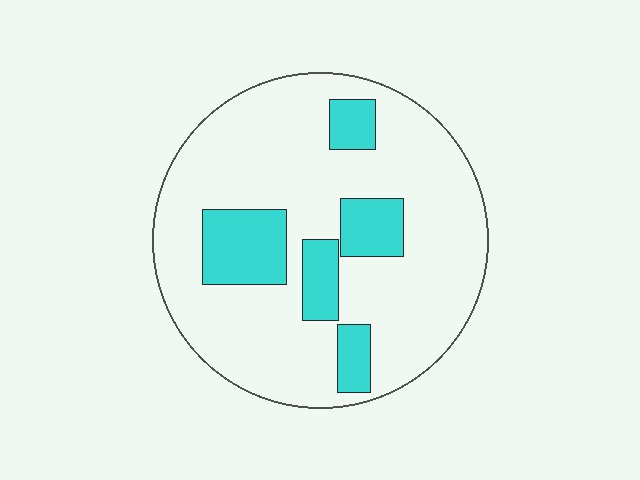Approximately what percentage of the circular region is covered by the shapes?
Approximately 20%.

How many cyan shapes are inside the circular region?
5.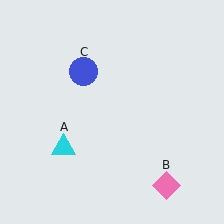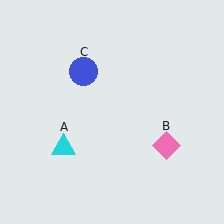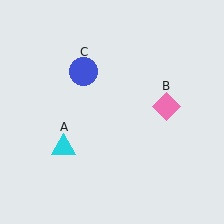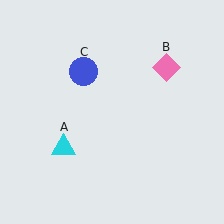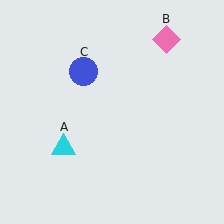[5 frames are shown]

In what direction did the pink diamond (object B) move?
The pink diamond (object B) moved up.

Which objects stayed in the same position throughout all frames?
Cyan triangle (object A) and blue circle (object C) remained stationary.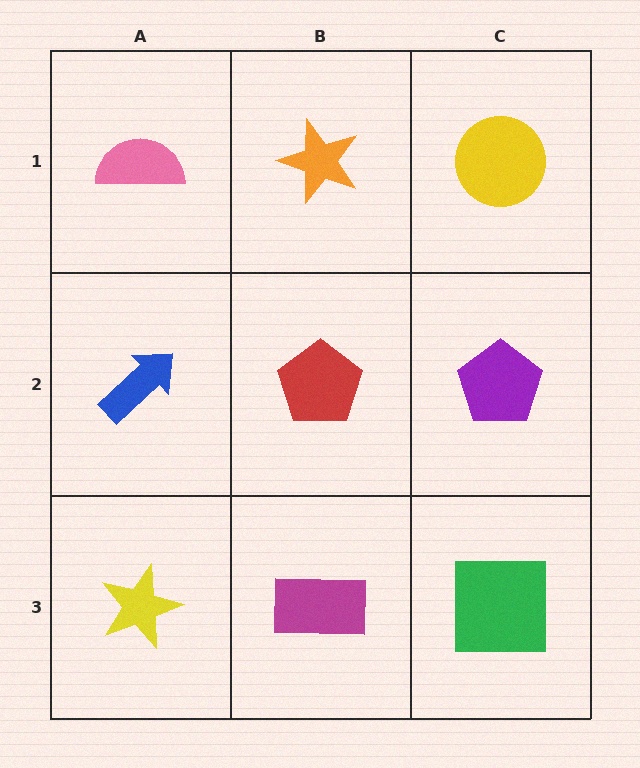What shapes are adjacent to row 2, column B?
An orange star (row 1, column B), a magenta rectangle (row 3, column B), a blue arrow (row 2, column A), a purple pentagon (row 2, column C).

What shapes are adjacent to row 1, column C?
A purple pentagon (row 2, column C), an orange star (row 1, column B).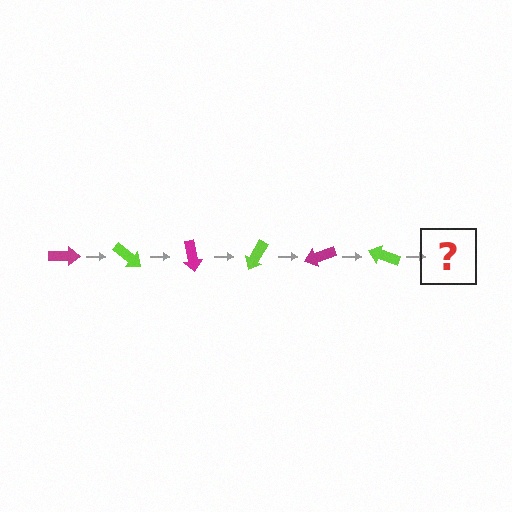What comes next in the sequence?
The next element should be a magenta arrow, rotated 240 degrees from the start.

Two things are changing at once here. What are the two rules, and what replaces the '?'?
The two rules are that it rotates 40 degrees each step and the color cycles through magenta and lime. The '?' should be a magenta arrow, rotated 240 degrees from the start.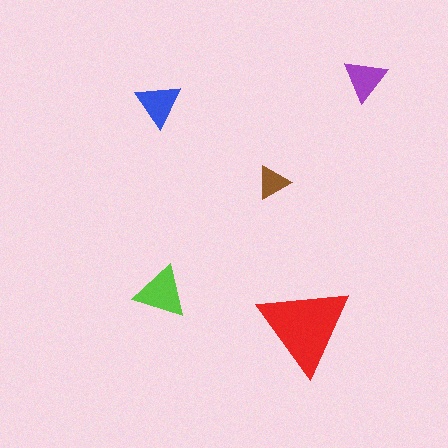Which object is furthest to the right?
The purple triangle is rightmost.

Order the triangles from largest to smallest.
the red one, the lime one, the blue one, the purple one, the brown one.